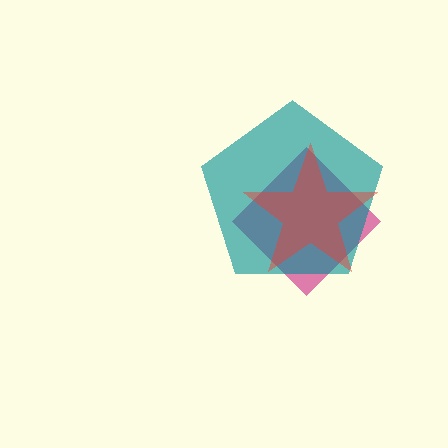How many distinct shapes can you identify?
There are 3 distinct shapes: a magenta diamond, a teal pentagon, a red star.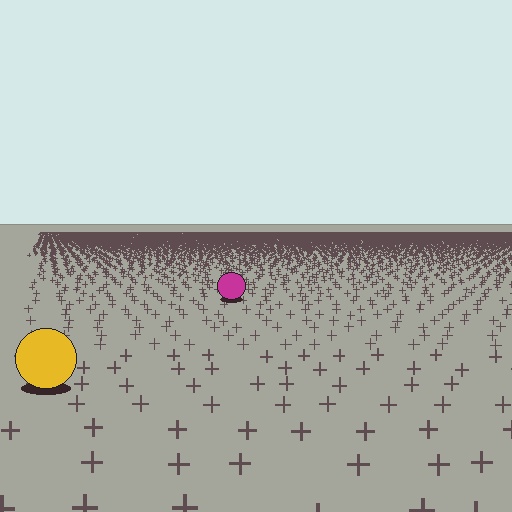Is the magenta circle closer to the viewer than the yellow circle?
No. The yellow circle is closer — you can tell from the texture gradient: the ground texture is coarser near it.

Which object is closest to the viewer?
The yellow circle is closest. The texture marks near it are larger and more spread out.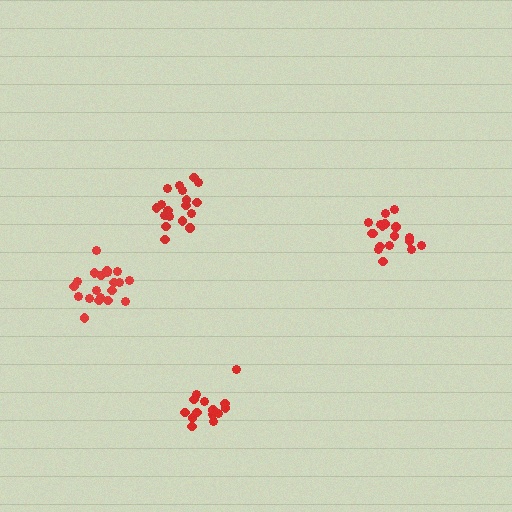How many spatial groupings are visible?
There are 4 spatial groupings.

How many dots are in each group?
Group 1: 18 dots, Group 2: 14 dots, Group 3: 20 dots, Group 4: 18 dots (70 total).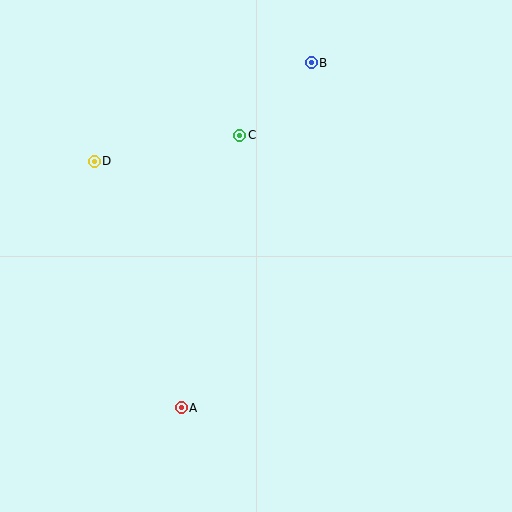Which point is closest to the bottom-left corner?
Point A is closest to the bottom-left corner.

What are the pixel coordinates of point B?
Point B is at (311, 63).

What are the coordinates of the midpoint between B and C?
The midpoint between B and C is at (275, 99).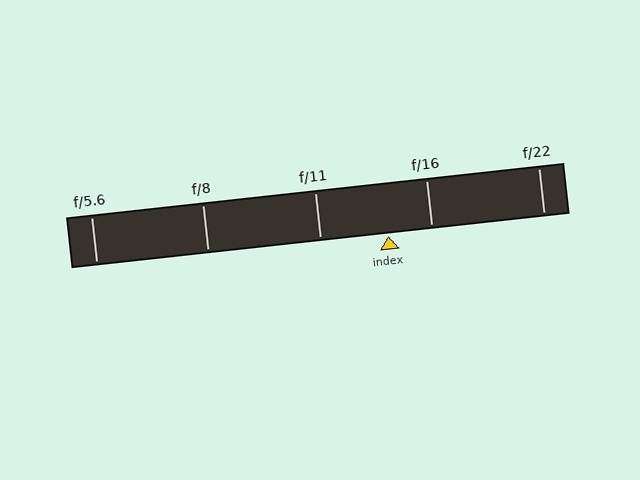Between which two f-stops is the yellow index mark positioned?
The index mark is between f/11 and f/16.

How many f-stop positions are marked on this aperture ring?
There are 5 f-stop positions marked.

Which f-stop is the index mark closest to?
The index mark is closest to f/16.